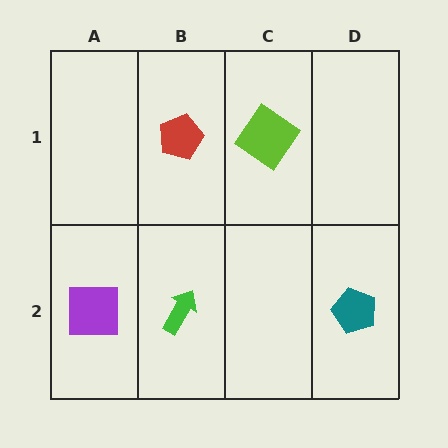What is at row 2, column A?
A purple square.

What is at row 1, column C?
A lime diamond.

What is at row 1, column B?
A red pentagon.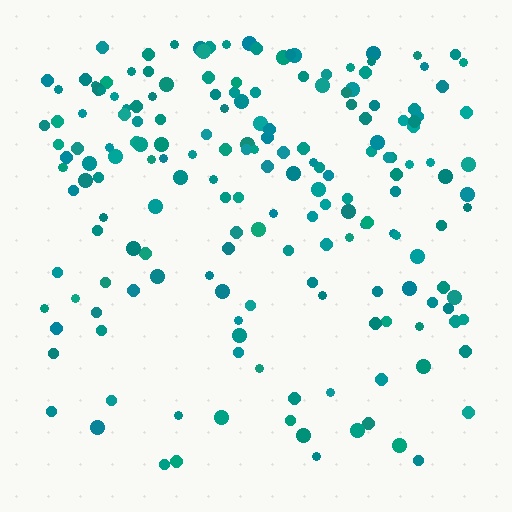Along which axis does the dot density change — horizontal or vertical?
Vertical.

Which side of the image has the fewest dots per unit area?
The bottom.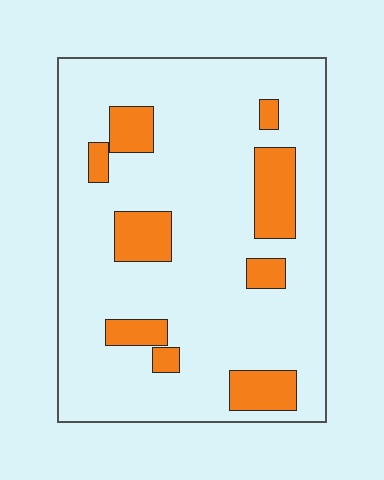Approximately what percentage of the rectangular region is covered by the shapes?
Approximately 15%.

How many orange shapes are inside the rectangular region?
9.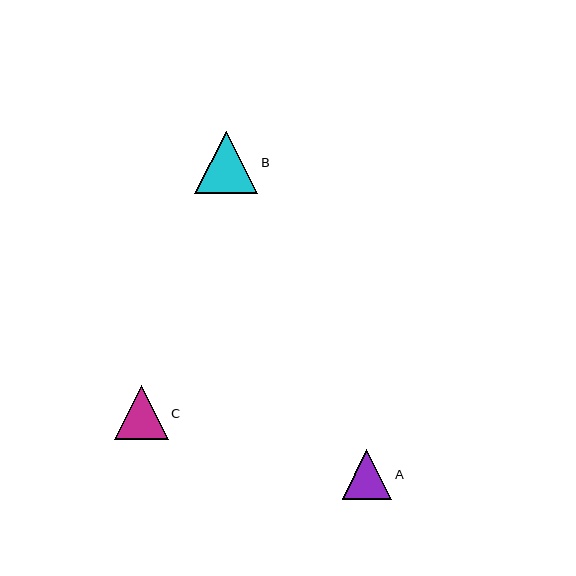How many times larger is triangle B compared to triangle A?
Triangle B is approximately 1.3 times the size of triangle A.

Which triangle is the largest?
Triangle B is the largest with a size of approximately 63 pixels.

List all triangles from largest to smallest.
From largest to smallest: B, C, A.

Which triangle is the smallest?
Triangle A is the smallest with a size of approximately 49 pixels.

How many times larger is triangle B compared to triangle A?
Triangle B is approximately 1.3 times the size of triangle A.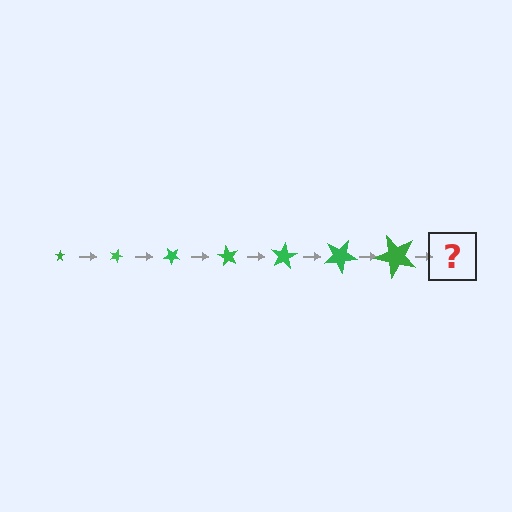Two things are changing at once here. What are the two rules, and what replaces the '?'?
The two rules are that the star grows larger each step and it rotates 20 degrees each step. The '?' should be a star, larger than the previous one and rotated 140 degrees from the start.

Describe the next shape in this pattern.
It should be a star, larger than the previous one and rotated 140 degrees from the start.